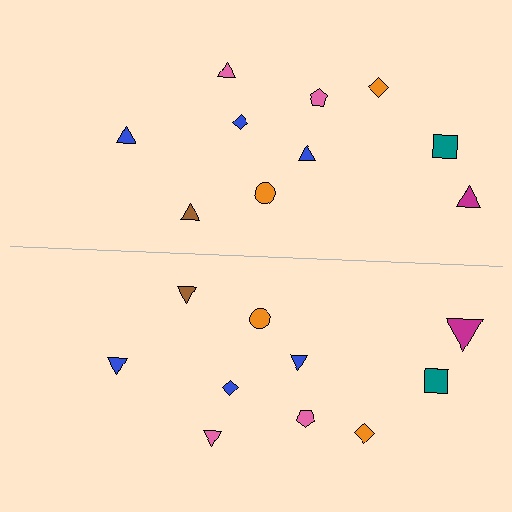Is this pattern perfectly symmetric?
No, the pattern is not perfectly symmetric. The magenta triangle on the bottom side has a different size than its mirror counterpart.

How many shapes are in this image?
There are 20 shapes in this image.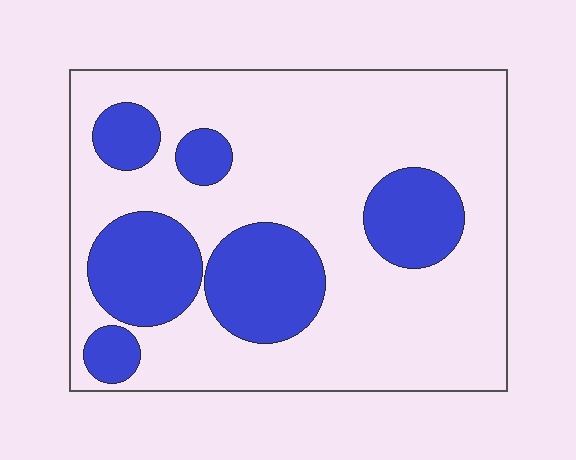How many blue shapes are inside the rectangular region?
6.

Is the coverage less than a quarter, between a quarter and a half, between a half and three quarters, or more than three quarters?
Between a quarter and a half.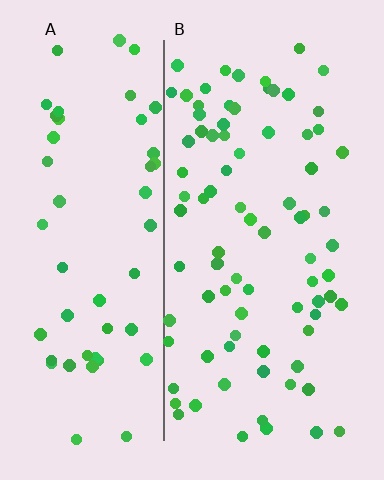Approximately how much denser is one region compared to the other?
Approximately 1.5× — region B over region A.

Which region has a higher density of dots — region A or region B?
B (the right).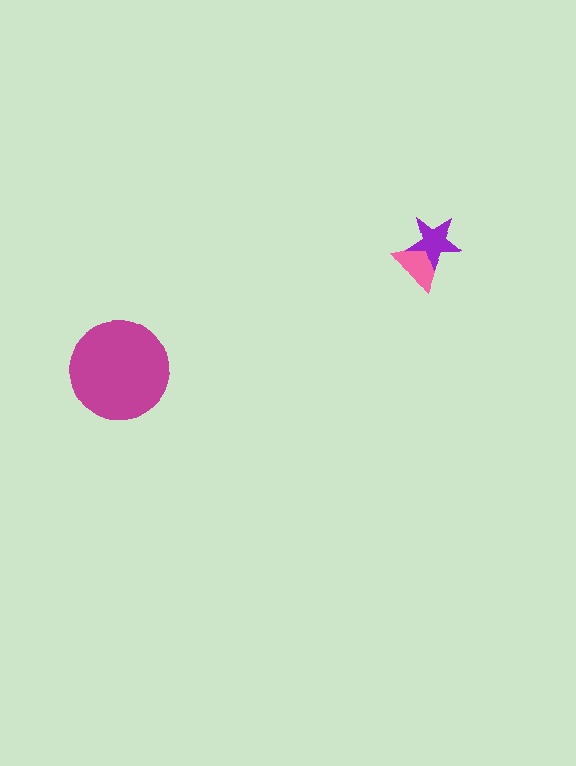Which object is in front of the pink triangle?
The purple star is in front of the pink triangle.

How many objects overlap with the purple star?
1 object overlaps with the purple star.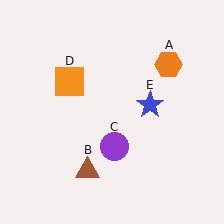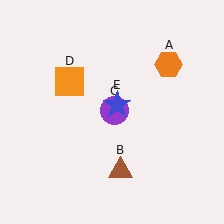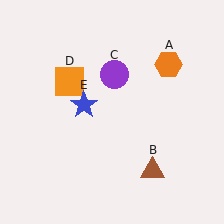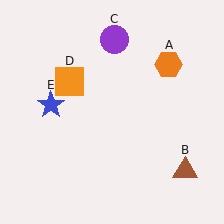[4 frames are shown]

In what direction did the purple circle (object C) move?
The purple circle (object C) moved up.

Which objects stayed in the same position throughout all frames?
Orange hexagon (object A) and orange square (object D) remained stationary.